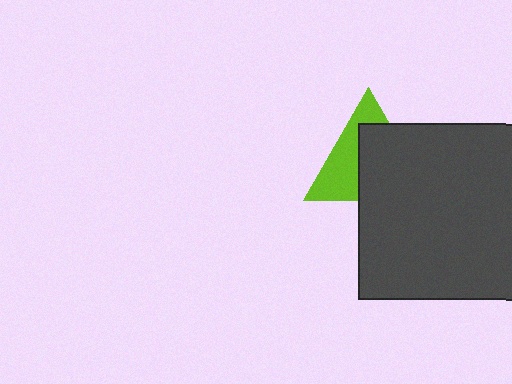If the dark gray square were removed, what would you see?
You would see the complete lime triangle.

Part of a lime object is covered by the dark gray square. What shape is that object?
It is a triangle.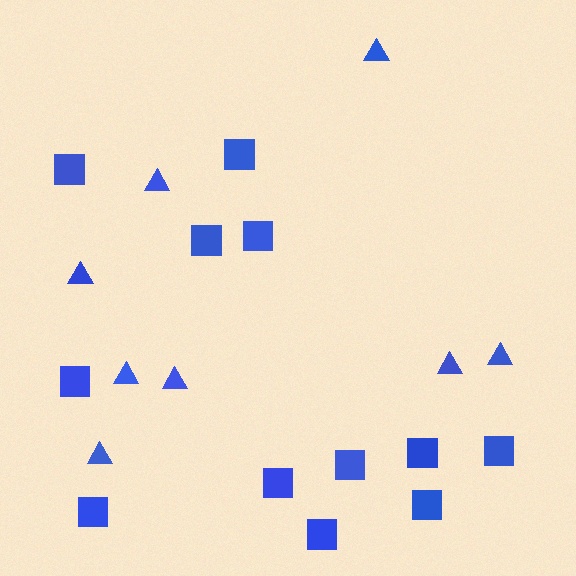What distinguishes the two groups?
There are 2 groups: one group of triangles (8) and one group of squares (12).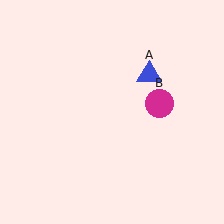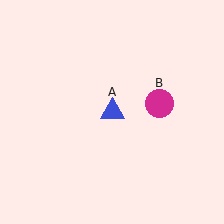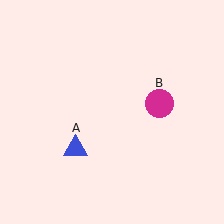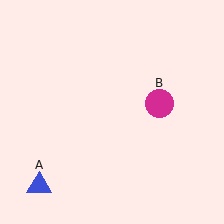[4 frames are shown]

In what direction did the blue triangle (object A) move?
The blue triangle (object A) moved down and to the left.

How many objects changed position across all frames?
1 object changed position: blue triangle (object A).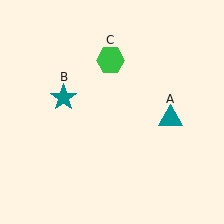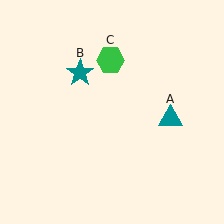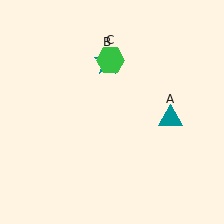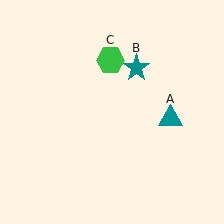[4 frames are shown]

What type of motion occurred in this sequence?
The teal star (object B) rotated clockwise around the center of the scene.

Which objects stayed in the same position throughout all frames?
Teal triangle (object A) and green hexagon (object C) remained stationary.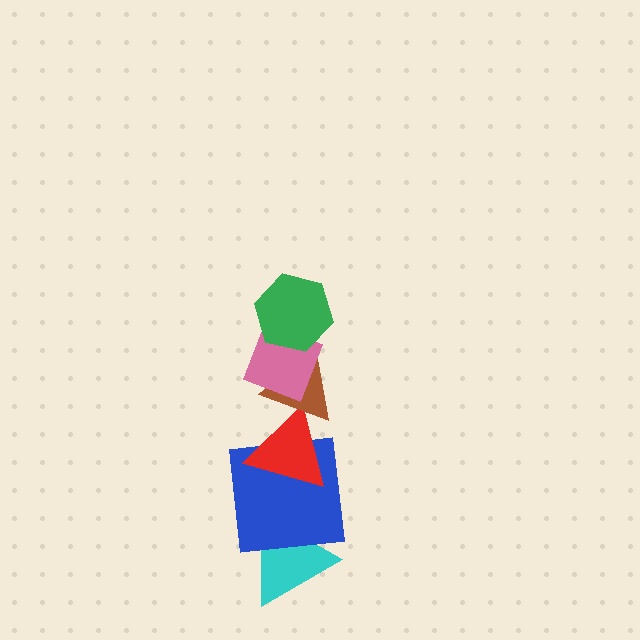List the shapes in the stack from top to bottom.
From top to bottom: the green hexagon, the pink diamond, the brown triangle, the red triangle, the blue square, the cyan triangle.